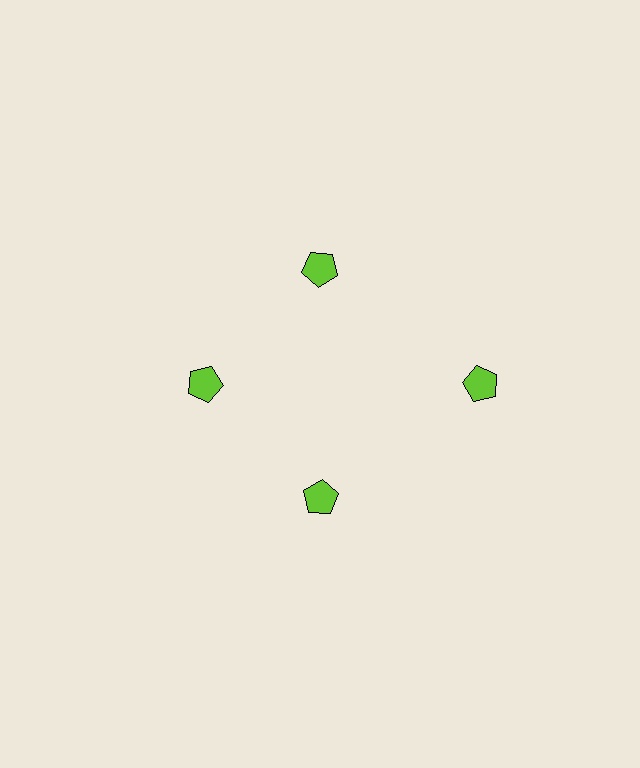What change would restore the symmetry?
The symmetry would be restored by moving it inward, back onto the ring so that all 4 pentagons sit at equal angles and equal distance from the center.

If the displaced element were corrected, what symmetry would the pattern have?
It would have 4-fold rotational symmetry — the pattern would map onto itself every 90 degrees.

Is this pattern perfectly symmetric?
No. The 4 lime pentagons are arranged in a ring, but one element near the 3 o'clock position is pushed outward from the center, breaking the 4-fold rotational symmetry.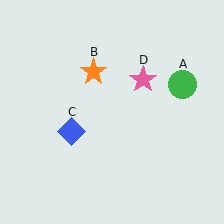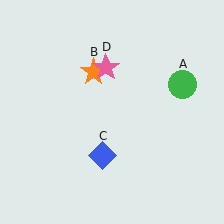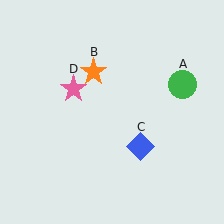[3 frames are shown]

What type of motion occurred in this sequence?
The blue diamond (object C), pink star (object D) rotated counterclockwise around the center of the scene.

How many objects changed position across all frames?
2 objects changed position: blue diamond (object C), pink star (object D).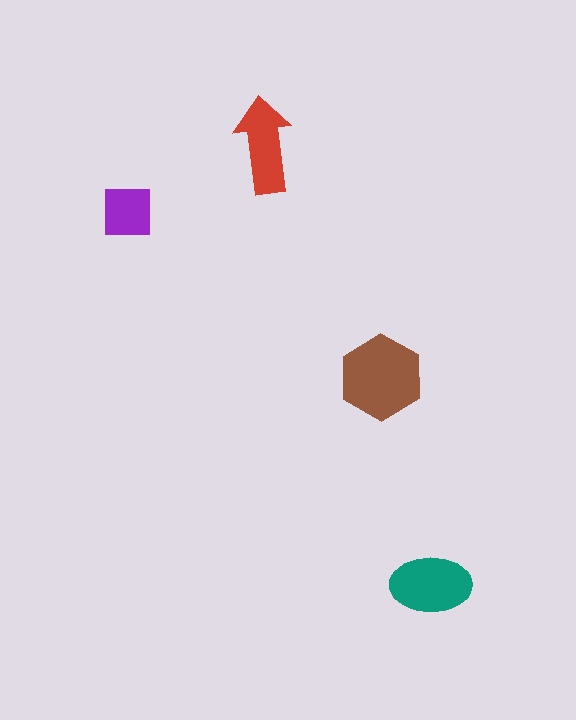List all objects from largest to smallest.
The brown hexagon, the teal ellipse, the red arrow, the purple square.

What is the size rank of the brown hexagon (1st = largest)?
1st.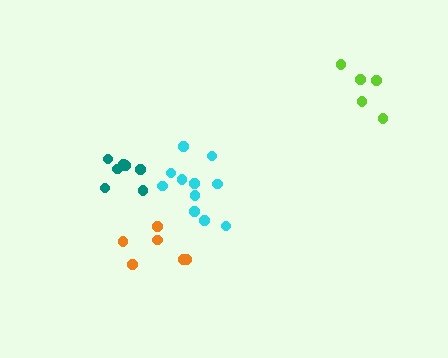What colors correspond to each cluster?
The clusters are colored: teal, orange, cyan, lime.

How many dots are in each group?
Group 1: 7 dots, Group 2: 6 dots, Group 3: 11 dots, Group 4: 5 dots (29 total).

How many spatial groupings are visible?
There are 4 spatial groupings.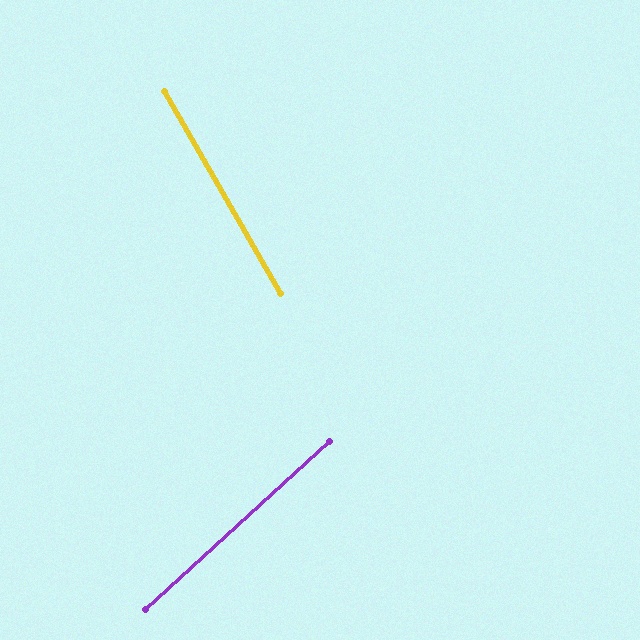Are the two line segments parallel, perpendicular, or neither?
Neither parallel nor perpendicular — they differ by about 78°.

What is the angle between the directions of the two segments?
Approximately 78 degrees.